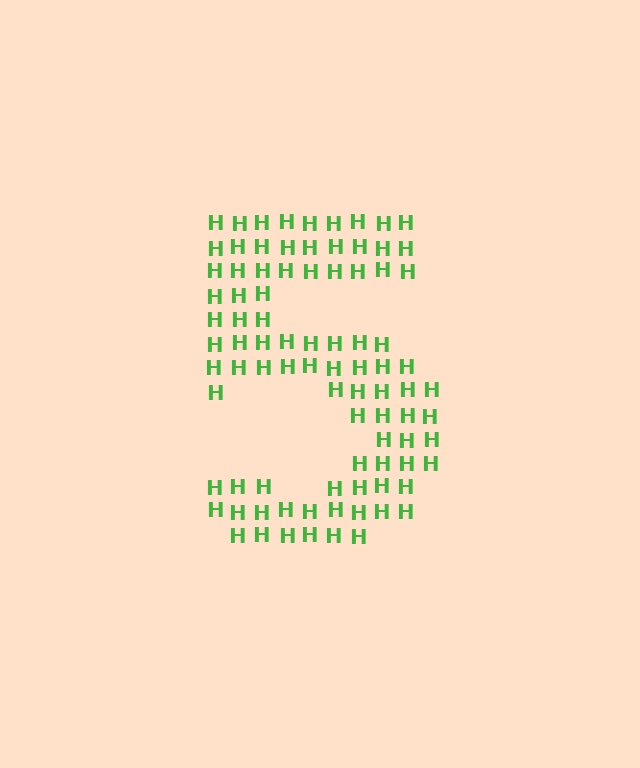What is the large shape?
The large shape is the digit 5.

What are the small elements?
The small elements are letter H's.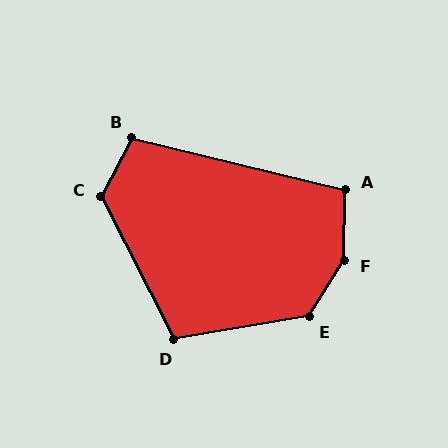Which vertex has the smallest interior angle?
A, at approximately 103 degrees.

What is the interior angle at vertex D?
Approximately 107 degrees (obtuse).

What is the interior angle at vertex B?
Approximately 104 degrees (obtuse).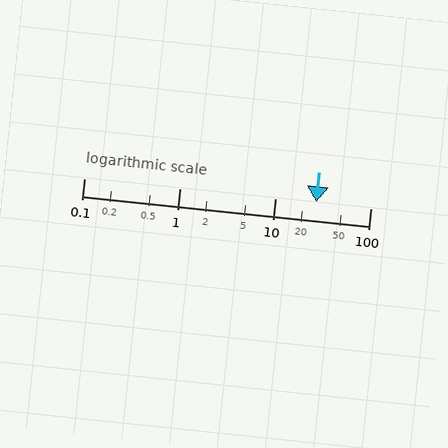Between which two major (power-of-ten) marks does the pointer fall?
The pointer is between 10 and 100.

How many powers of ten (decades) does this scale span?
The scale spans 3 decades, from 0.1 to 100.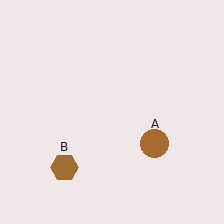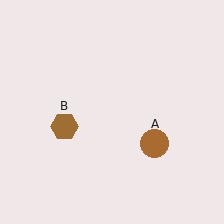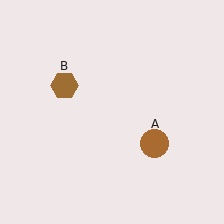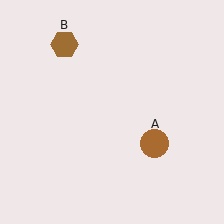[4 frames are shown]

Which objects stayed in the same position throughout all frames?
Brown circle (object A) remained stationary.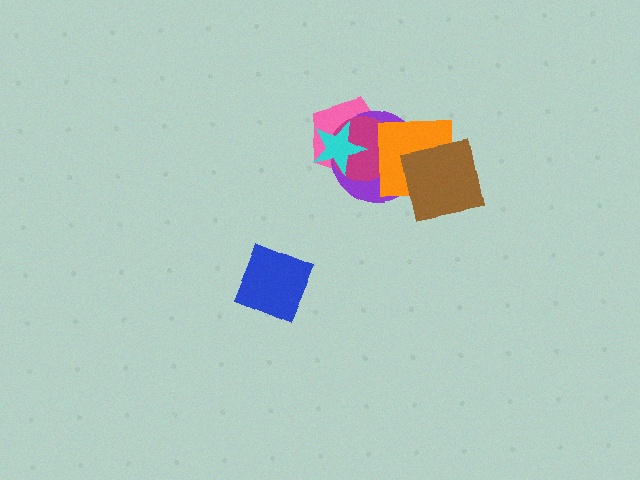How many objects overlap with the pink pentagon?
3 objects overlap with the pink pentagon.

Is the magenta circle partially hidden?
Yes, it is partially covered by another shape.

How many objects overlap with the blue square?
0 objects overlap with the blue square.